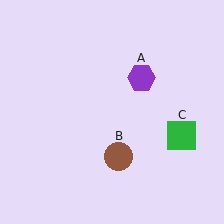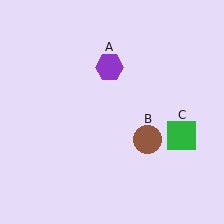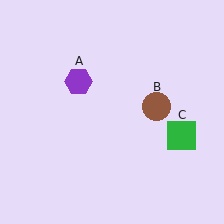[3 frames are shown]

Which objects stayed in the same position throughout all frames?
Green square (object C) remained stationary.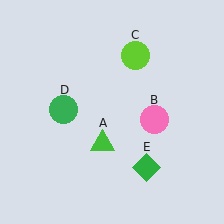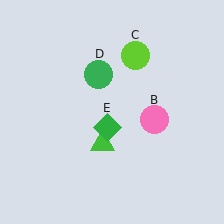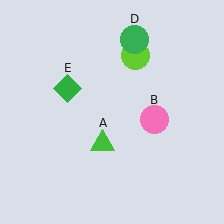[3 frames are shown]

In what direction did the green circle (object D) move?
The green circle (object D) moved up and to the right.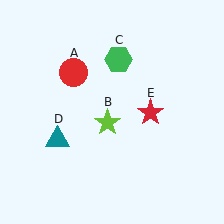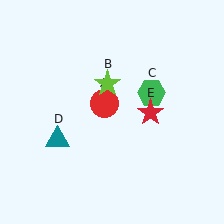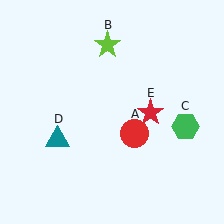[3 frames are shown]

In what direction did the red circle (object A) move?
The red circle (object A) moved down and to the right.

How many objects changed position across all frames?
3 objects changed position: red circle (object A), lime star (object B), green hexagon (object C).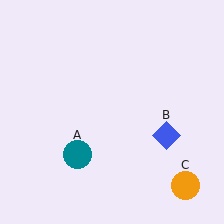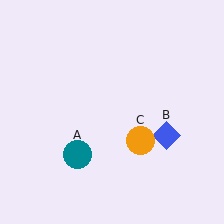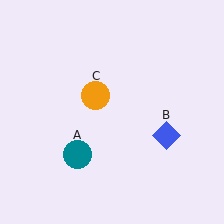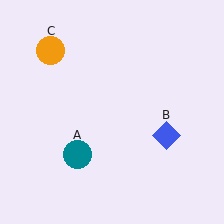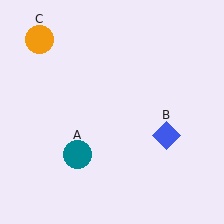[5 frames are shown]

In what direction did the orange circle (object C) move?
The orange circle (object C) moved up and to the left.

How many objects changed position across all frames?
1 object changed position: orange circle (object C).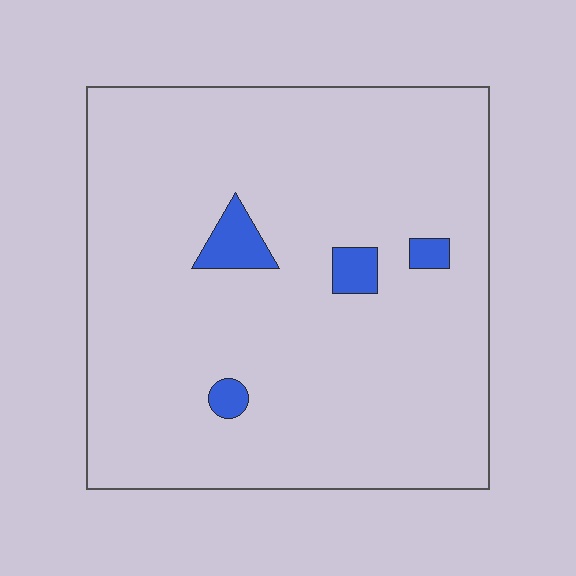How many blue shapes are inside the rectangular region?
4.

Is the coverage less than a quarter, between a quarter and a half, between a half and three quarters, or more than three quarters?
Less than a quarter.